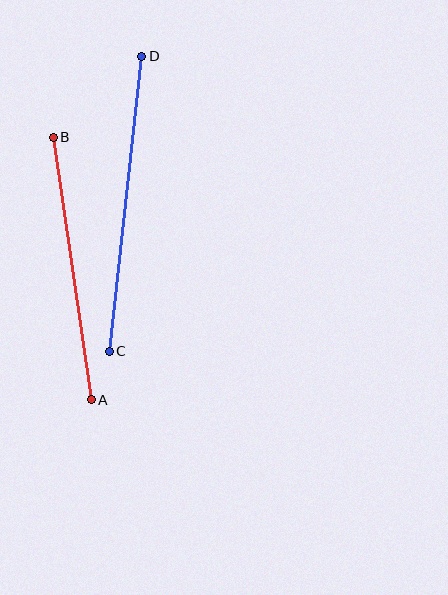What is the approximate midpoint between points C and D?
The midpoint is at approximately (126, 204) pixels.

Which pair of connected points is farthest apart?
Points C and D are farthest apart.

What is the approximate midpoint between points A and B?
The midpoint is at approximately (72, 269) pixels.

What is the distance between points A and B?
The distance is approximately 265 pixels.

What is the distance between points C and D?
The distance is approximately 297 pixels.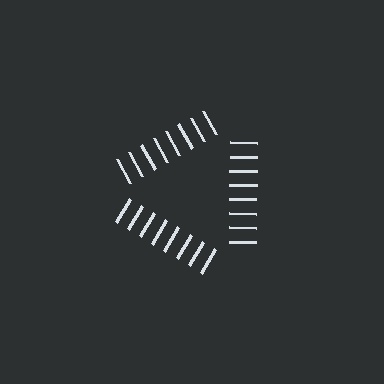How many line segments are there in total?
24 — 8 along each of the 3 edges.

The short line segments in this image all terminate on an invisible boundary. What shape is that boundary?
An illusory triangle — the line segments terminate on its edges but no continuous stroke is drawn.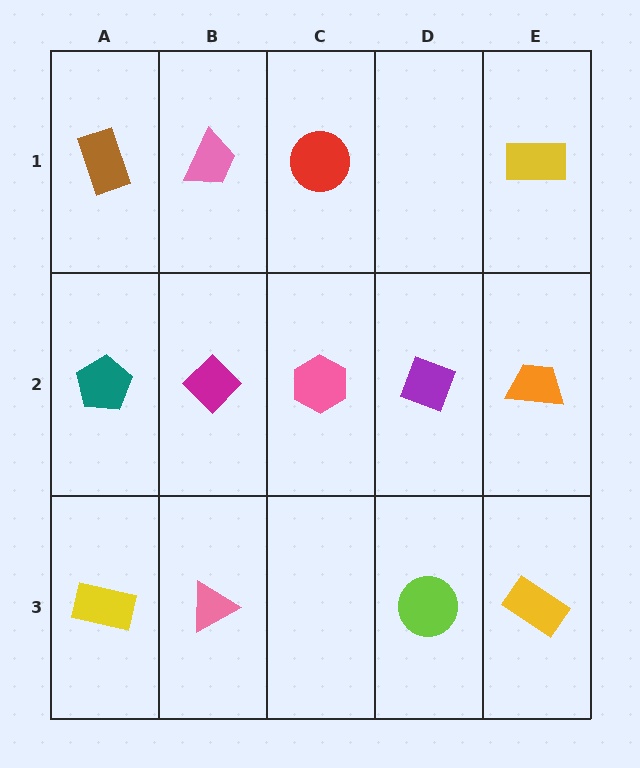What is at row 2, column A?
A teal pentagon.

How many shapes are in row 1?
4 shapes.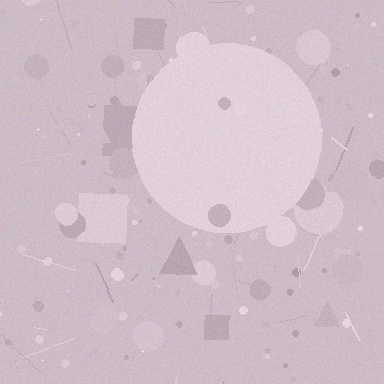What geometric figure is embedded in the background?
A circle is embedded in the background.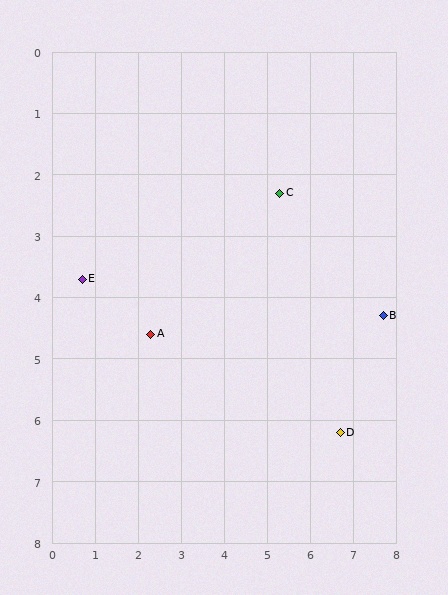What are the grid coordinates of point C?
Point C is at approximately (5.3, 2.3).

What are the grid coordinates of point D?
Point D is at approximately (6.7, 6.2).